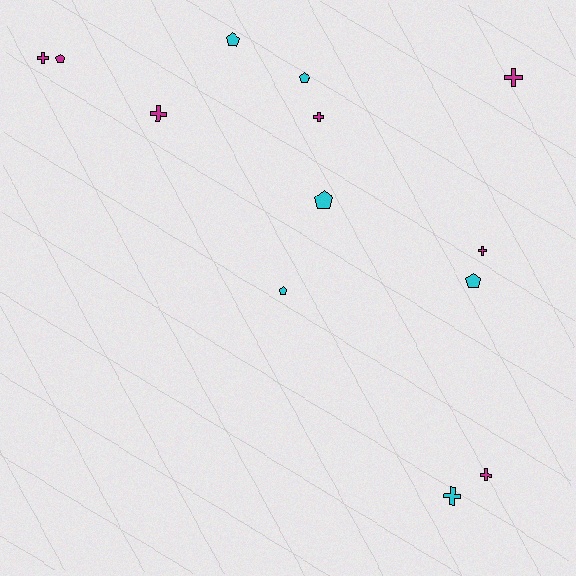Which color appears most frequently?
Magenta, with 7 objects.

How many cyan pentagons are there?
There are 5 cyan pentagons.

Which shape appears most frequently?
Cross, with 7 objects.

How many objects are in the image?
There are 13 objects.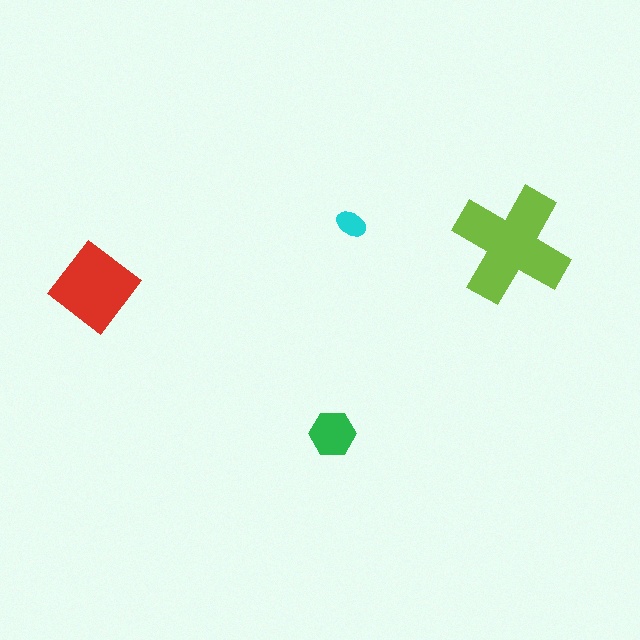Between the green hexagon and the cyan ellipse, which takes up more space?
The green hexagon.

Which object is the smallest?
The cyan ellipse.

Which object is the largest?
The lime cross.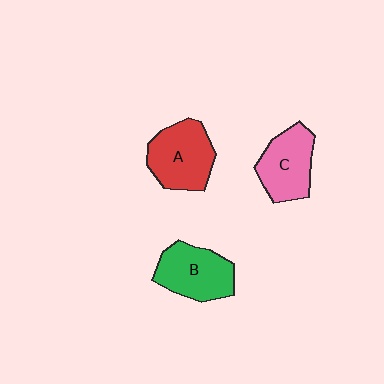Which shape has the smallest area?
Shape C (pink).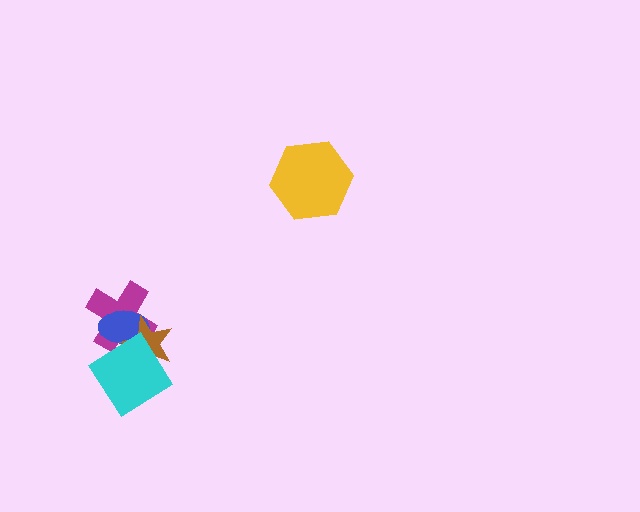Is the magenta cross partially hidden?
Yes, it is partially covered by another shape.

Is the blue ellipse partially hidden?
Yes, it is partially covered by another shape.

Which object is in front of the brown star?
The cyan diamond is in front of the brown star.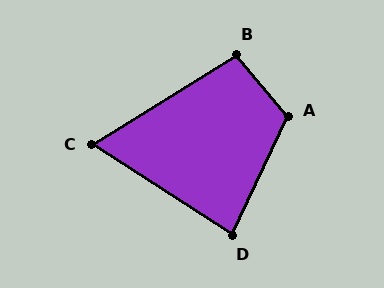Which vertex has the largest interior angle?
A, at approximately 115 degrees.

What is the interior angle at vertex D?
Approximately 82 degrees (acute).